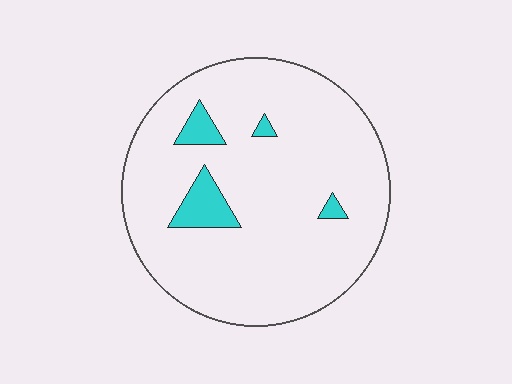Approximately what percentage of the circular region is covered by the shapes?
Approximately 10%.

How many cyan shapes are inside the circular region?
4.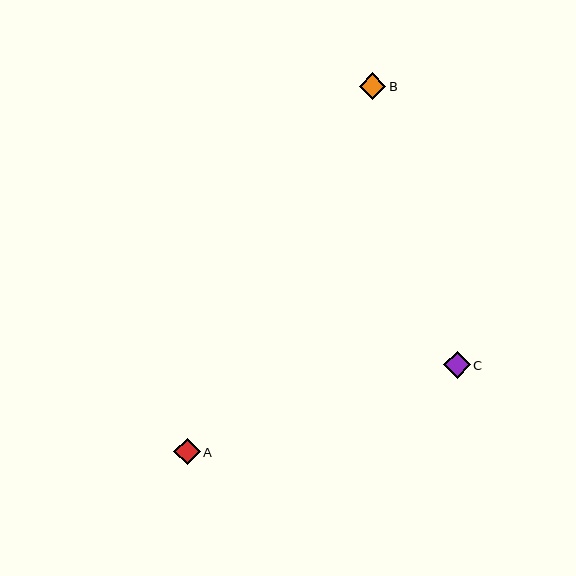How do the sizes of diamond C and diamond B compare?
Diamond C and diamond B are approximately the same size.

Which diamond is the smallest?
Diamond A is the smallest with a size of approximately 26 pixels.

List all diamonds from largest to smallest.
From largest to smallest: C, B, A.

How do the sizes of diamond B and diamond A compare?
Diamond B and diamond A are approximately the same size.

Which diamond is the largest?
Diamond C is the largest with a size of approximately 27 pixels.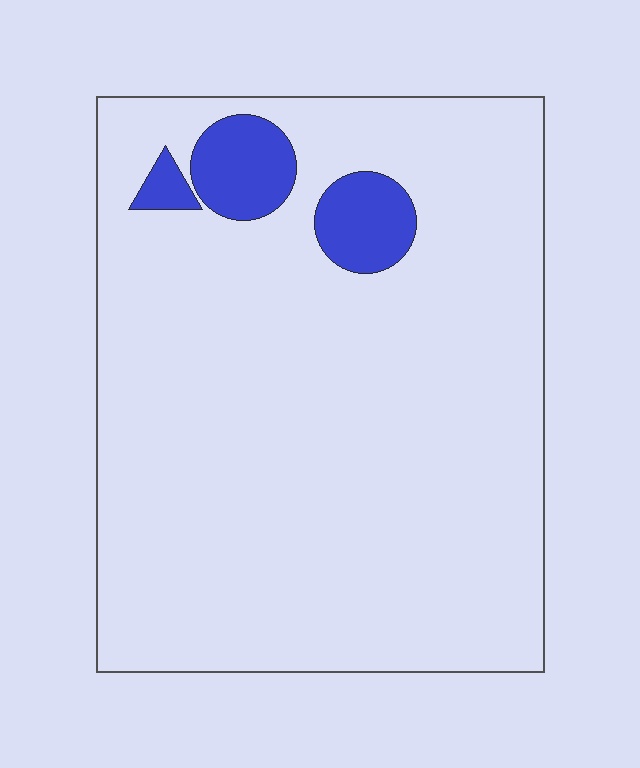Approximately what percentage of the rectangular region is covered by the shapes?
Approximately 10%.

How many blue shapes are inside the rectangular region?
3.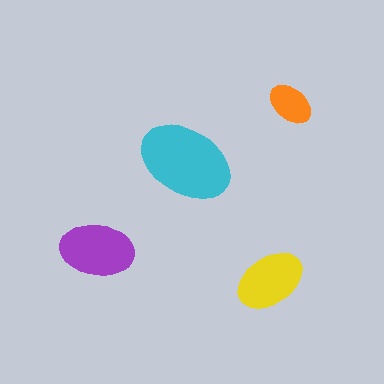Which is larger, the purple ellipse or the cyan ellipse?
The cyan one.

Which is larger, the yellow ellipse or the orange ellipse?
The yellow one.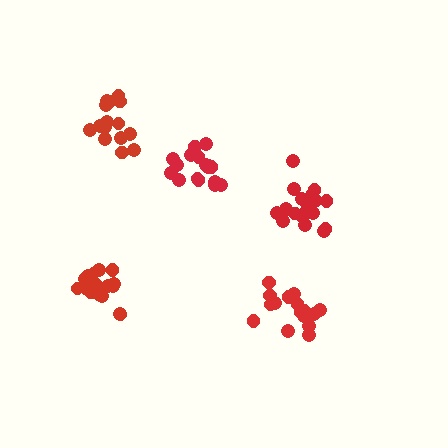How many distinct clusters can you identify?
There are 5 distinct clusters.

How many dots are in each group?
Group 1: 17 dots, Group 2: 16 dots, Group 3: 15 dots, Group 4: 18 dots, Group 5: 19 dots (85 total).